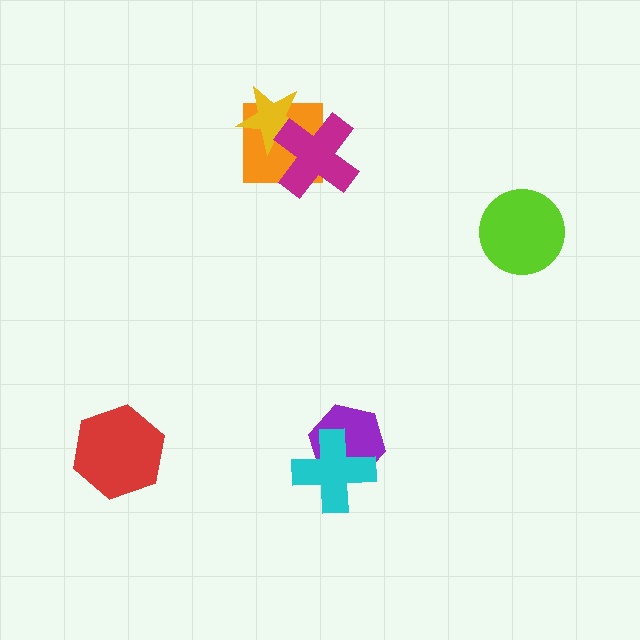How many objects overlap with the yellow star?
2 objects overlap with the yellow star.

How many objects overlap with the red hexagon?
0 objects overlap with the red hexagon.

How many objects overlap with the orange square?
2 objects overlap with the orange square.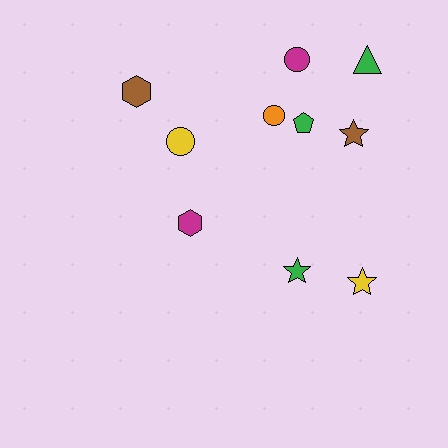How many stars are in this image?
There are 3 stars.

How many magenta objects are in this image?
There are 2 magenta objects.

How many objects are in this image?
There are 10 objects.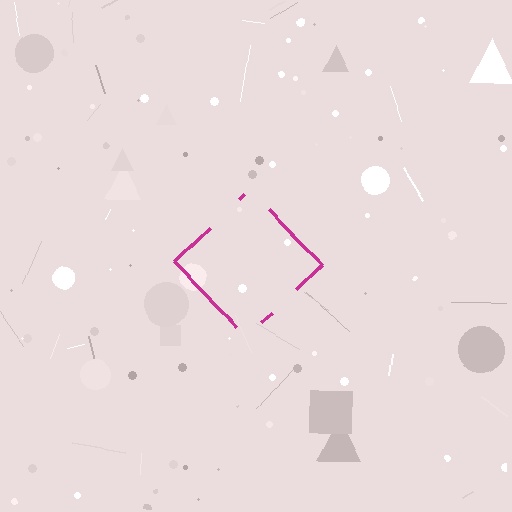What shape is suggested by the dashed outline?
The dashed outline suggests a diamond.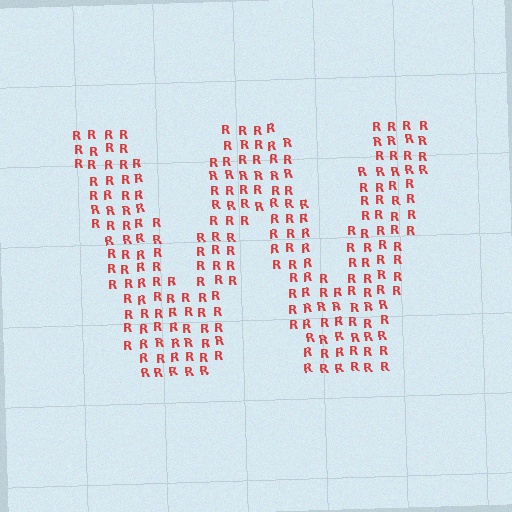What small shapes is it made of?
It is made of small letter R's.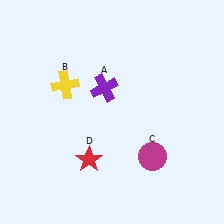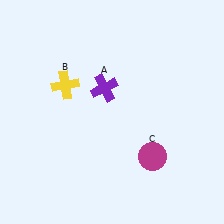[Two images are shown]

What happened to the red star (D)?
The red star (D) was removed in Image 2. It was in the bottom-left area of Image 1.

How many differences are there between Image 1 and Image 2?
There is 1 difference between the two images.